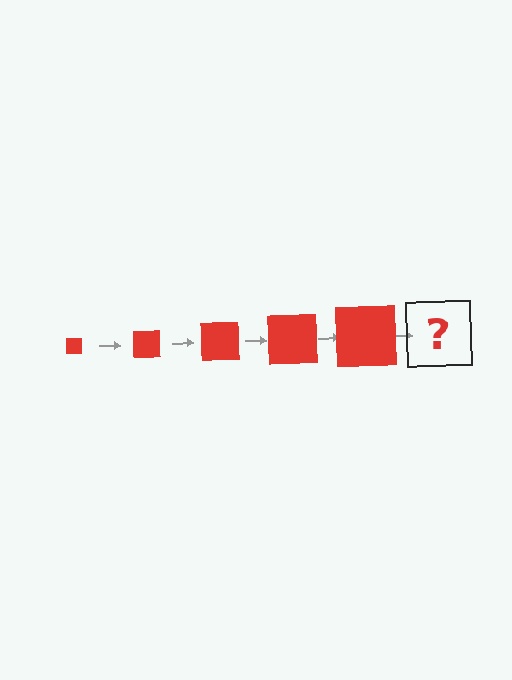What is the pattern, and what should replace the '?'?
The pattern is that the square gets progressively larger each step. The '?' should be a red square, larger than the previous one.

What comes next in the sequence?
The next element should be a red square, larger than the previous one.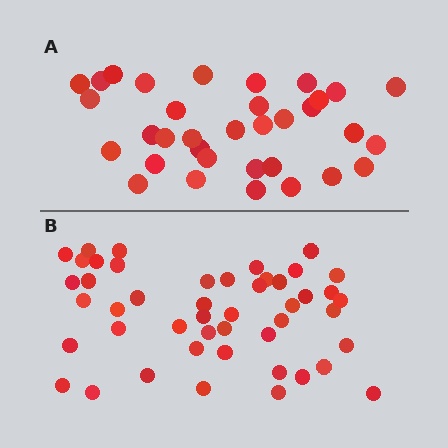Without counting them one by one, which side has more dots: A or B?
Region B (the bottom region) has more dots.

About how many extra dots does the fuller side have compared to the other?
Region B has approximately 15 more dots than region A.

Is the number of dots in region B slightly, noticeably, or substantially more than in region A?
Region B has noticeably more, but not dramatically so. The ratio is roughly 1.4 to 1.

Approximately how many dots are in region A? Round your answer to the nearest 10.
About 30 dots. (The exact count is 34, which rounds to 30.)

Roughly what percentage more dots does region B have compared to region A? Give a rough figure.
About 40% more.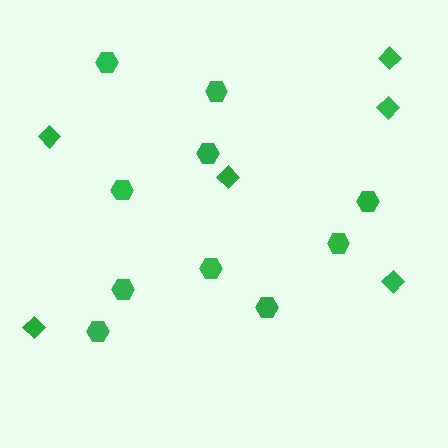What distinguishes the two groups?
There are 2 groups: one group of hexagons (10) and one group of diamonds (6).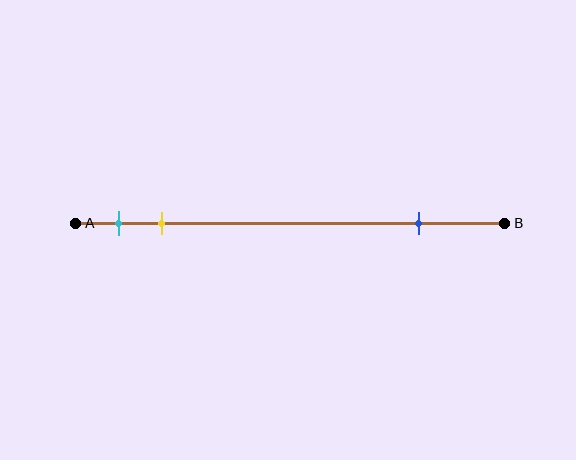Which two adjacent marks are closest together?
The cyan and yellow marks are the closest adjacent pair.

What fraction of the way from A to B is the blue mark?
The blue mark is approximately 80% (0.8) of the way from A to B.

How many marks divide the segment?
There are 3 marks dividing the segment.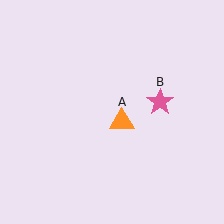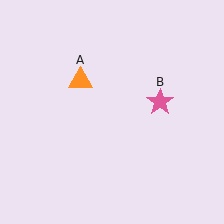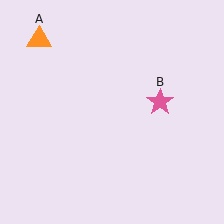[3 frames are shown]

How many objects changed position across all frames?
1 object changed position: orange triangle (object A).